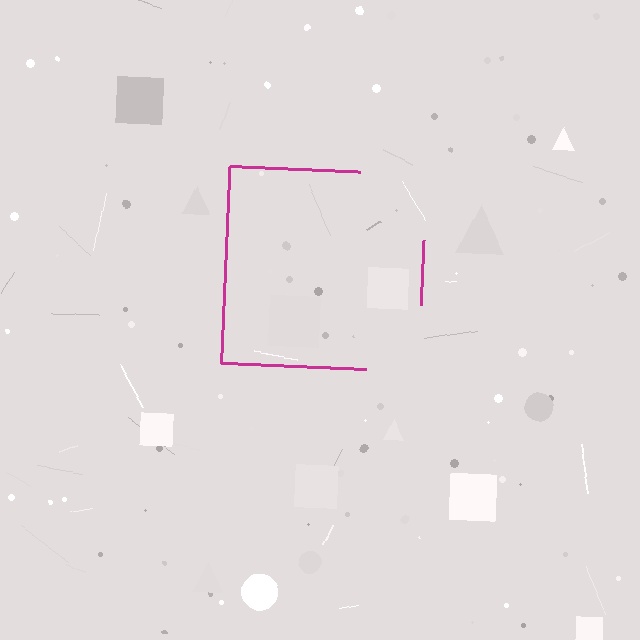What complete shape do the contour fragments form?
The contour fragments form a square.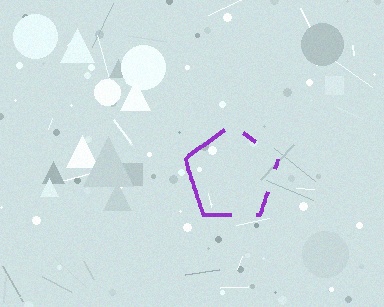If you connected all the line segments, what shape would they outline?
They would outline a pentagon.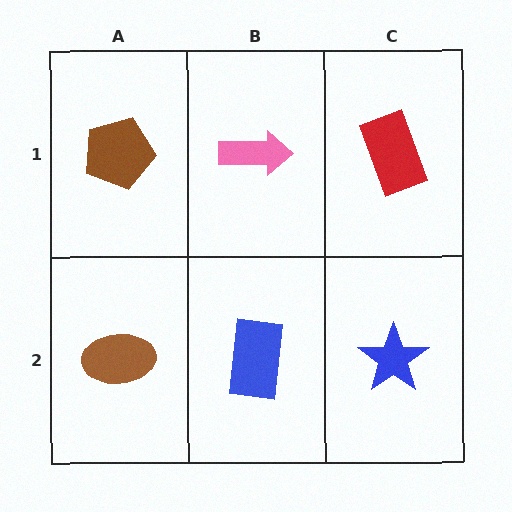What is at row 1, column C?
A red rectangle.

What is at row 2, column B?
A blue rectangle.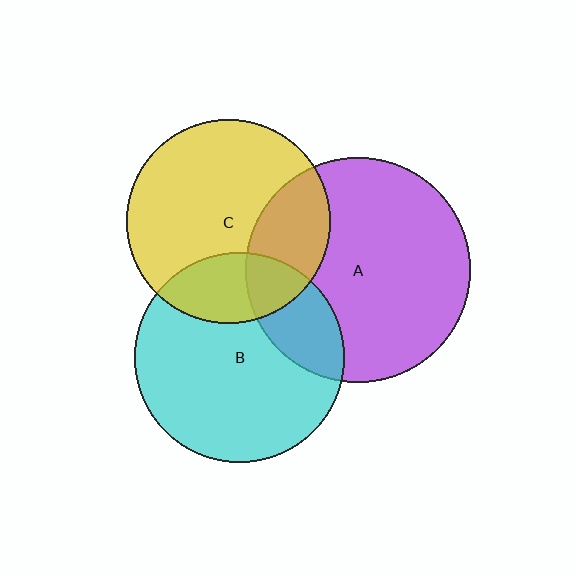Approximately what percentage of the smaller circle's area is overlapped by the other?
Approximately 25%.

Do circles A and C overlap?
Yes.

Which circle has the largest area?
Circle A (purple).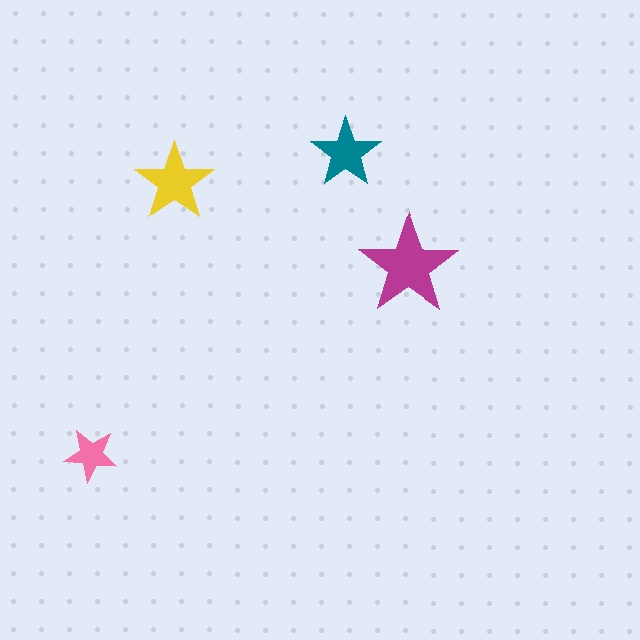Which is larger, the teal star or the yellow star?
The yellow one.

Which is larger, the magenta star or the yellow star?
The magenta one.